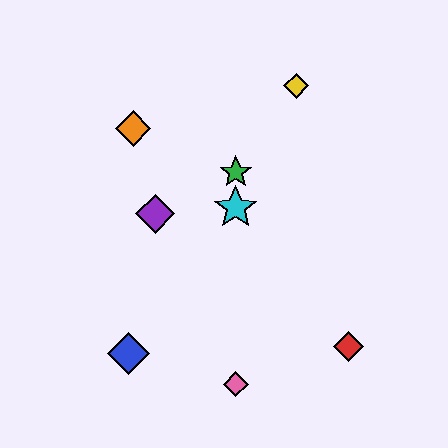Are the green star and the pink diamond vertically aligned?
Yes, both are at x≈236.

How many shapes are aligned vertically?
3 shapes (the green star, the cyan star, the pink diamond) are aligned vertically.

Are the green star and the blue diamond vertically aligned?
No, the green star is at x≈236 and the blue diamond is at x≈128.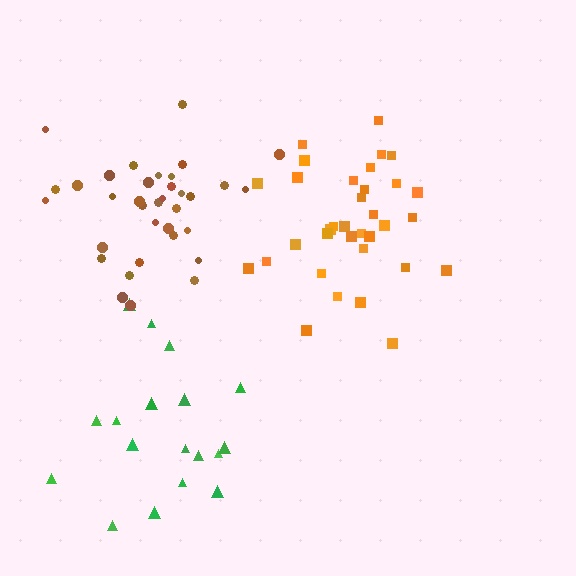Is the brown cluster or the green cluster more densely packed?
Brown.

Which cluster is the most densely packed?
Brown.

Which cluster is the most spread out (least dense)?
Green.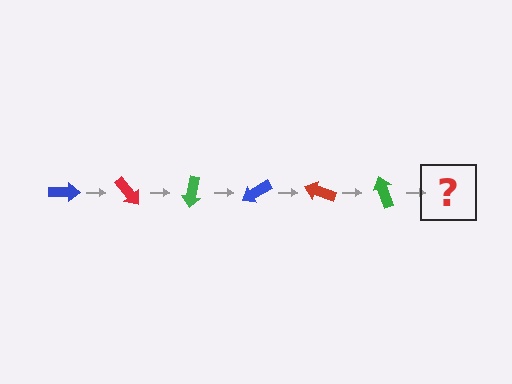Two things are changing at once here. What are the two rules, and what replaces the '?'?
The two rules are that it rotates 50 degrees each step and the color cycles through blue, red, and green. The '?' should be a blue arrow, rotated 300 degrees from the start.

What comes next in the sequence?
The next element should be a blue arrow, rotated 300 degrees from the start.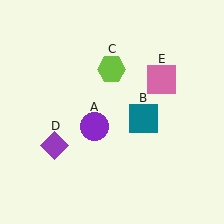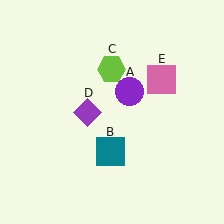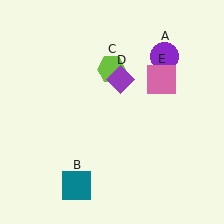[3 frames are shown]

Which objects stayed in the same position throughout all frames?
Lime hexagon (object C) and pink square (object E) remained stationary.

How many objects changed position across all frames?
3 objects changed position: purple circle (object A), teal square (object B), purple diamond (object D).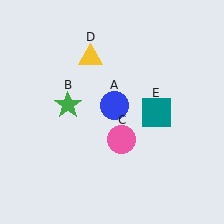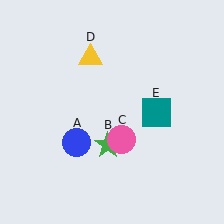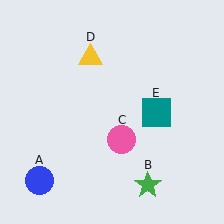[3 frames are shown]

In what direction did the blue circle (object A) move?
The blue circle (object A) moved down and to the left.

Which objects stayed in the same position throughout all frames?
Pink circle (object C) and yellow triangle (object D) and teal square (object E) remained stationary.